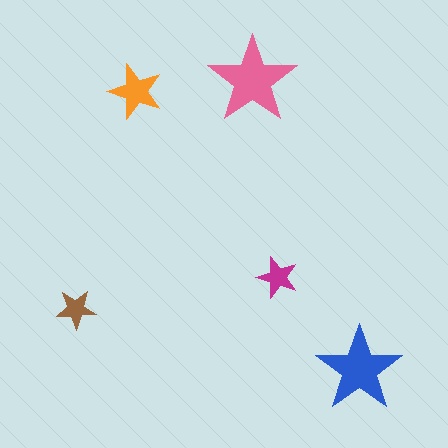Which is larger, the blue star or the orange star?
The blue one.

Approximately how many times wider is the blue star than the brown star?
About 2 times wider.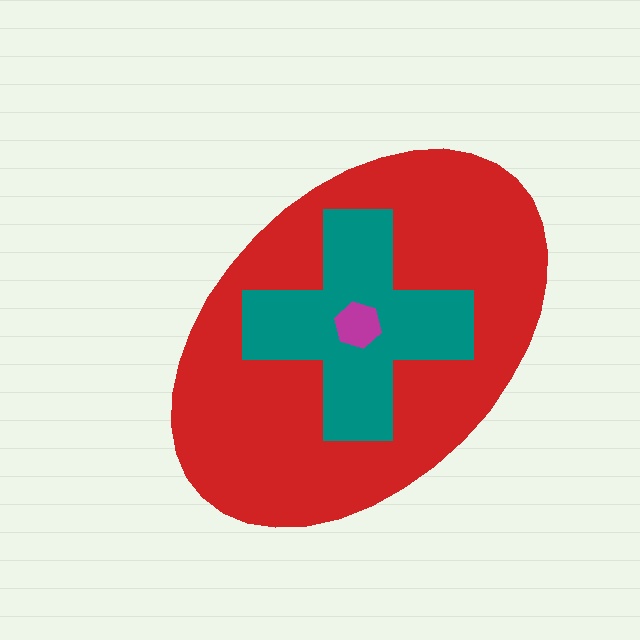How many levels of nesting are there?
3.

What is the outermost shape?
The red ellipse.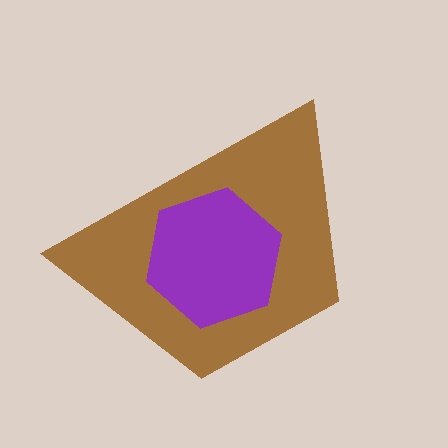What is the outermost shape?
The brown trapezoid.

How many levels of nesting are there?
2.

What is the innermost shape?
The purple hexagon.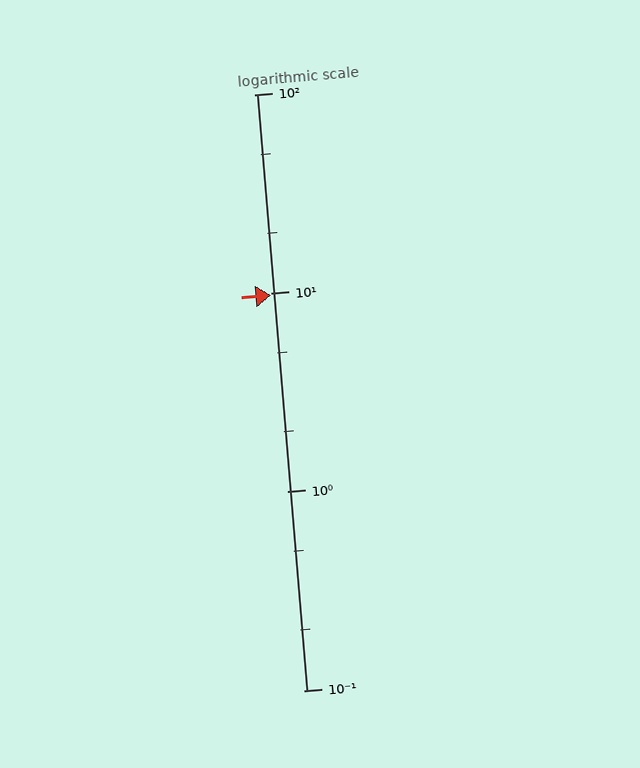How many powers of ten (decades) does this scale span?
The scale spans 3 decades, from 0.1 to 100.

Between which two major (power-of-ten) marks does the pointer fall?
The pointer is between 1 and 10.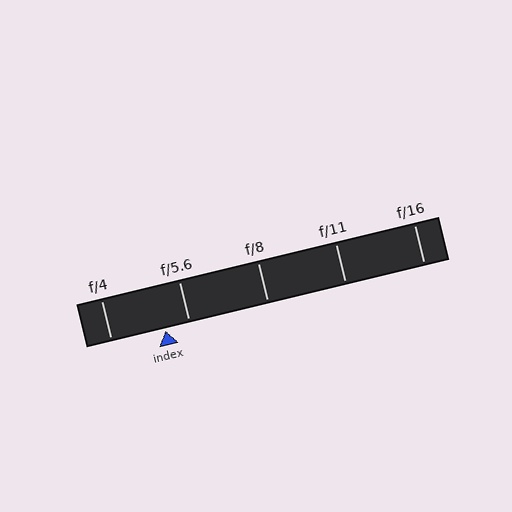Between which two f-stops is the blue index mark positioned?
The index mark is between f/4 and f/5.6.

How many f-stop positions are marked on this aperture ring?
There are 5 f-stop positions marked.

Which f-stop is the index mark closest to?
The index mark is closest to f/5.6.